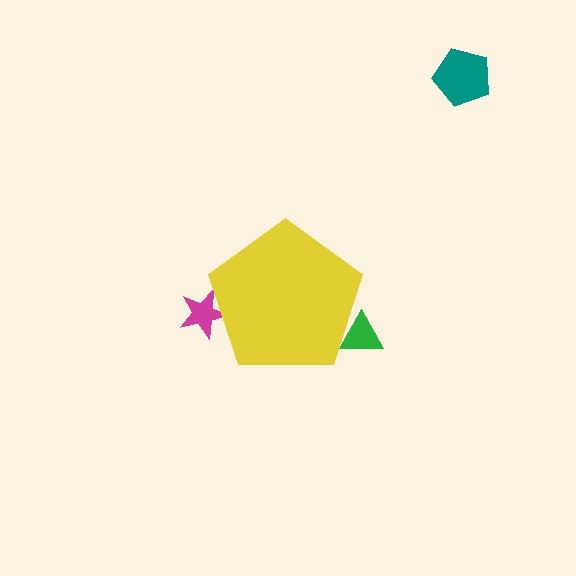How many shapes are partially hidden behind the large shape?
2 shapes are partially hidden.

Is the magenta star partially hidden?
Yes, the magenta star is partially hidden behind the yellow pentagon.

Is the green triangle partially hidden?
Yes, the green triangle is partially hidden behind the yellow pentagon.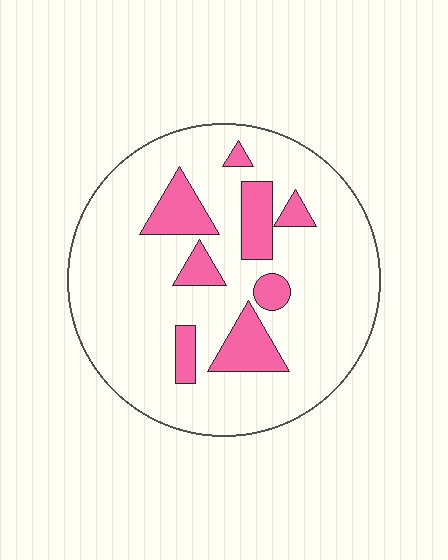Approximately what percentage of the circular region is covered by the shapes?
Approximately 15%.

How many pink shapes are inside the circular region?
8.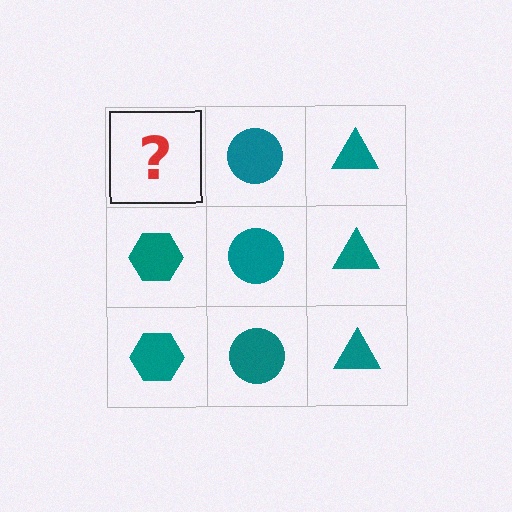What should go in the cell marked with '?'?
The missing cell should contain a teal hexagon.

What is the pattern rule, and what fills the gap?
The rule is that each column has a consistent shape. The gap should be filled with a teal hexagon.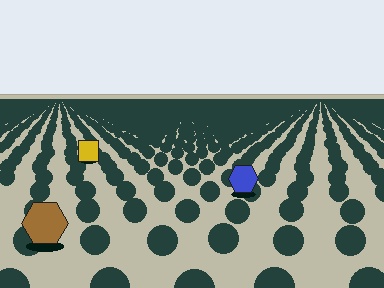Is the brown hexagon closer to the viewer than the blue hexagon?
Yes. The brown hexagon is closer — you can tell from the texture gradient: the ground texture is coarser near it.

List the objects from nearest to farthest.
From nearest to farthest: the brown hexagon, the blue hexagon, the yellow square.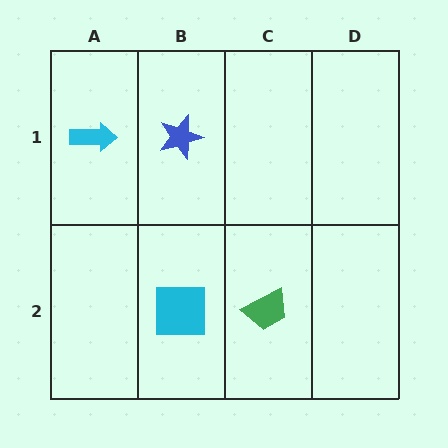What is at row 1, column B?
A blue star.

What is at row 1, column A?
A cyan arrow.